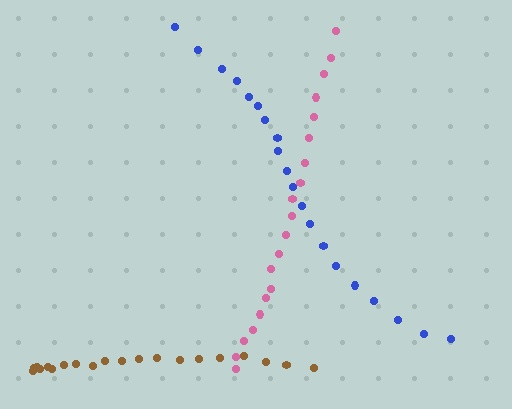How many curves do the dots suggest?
There are 3 distinct paths.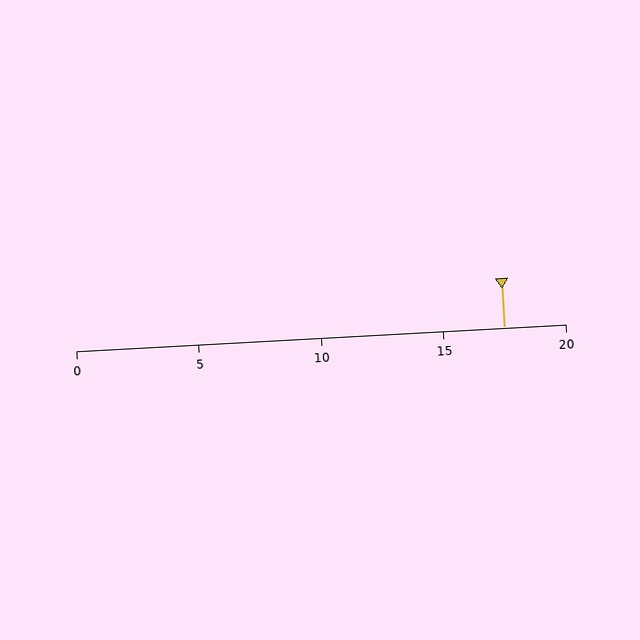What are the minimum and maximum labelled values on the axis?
The axis runs from 0 to 20.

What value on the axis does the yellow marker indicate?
The marker indicates approximately 17.5.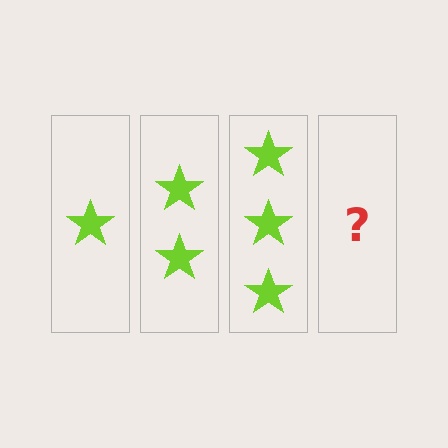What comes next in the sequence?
The next element should be 4 stars.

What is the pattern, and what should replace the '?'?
The pattern is that each step adds one more star. The '?' should be 4 stars.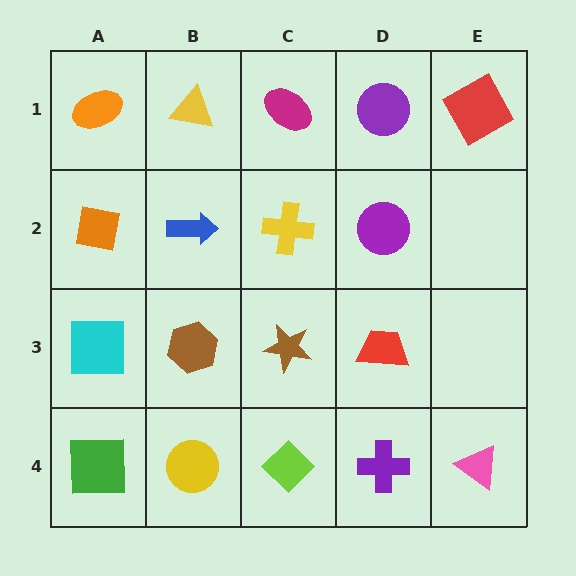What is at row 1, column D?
A purple circle.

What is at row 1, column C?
A magenta ellipse.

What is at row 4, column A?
A green square.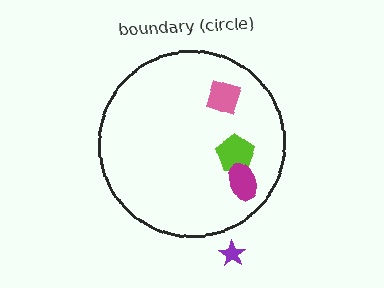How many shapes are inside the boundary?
3 inside, 1 outside.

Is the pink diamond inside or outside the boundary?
Inside.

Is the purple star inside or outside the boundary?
Outside.